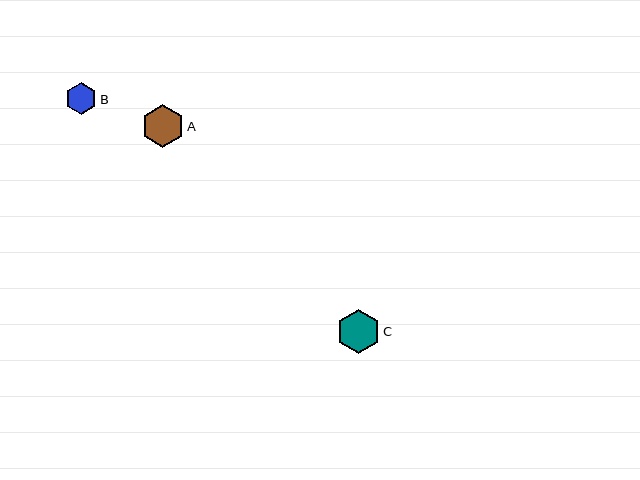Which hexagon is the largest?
Hexagon C is the largest with a size of approximately 44 pixels.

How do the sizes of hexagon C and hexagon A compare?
Hexagon C and hexagon A are approximately the same size.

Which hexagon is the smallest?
Hexagon B is the smallest with a size of approximately 31 pixels.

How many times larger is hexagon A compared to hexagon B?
Hexagon A is approximately 1.4 times the size of hexagon B.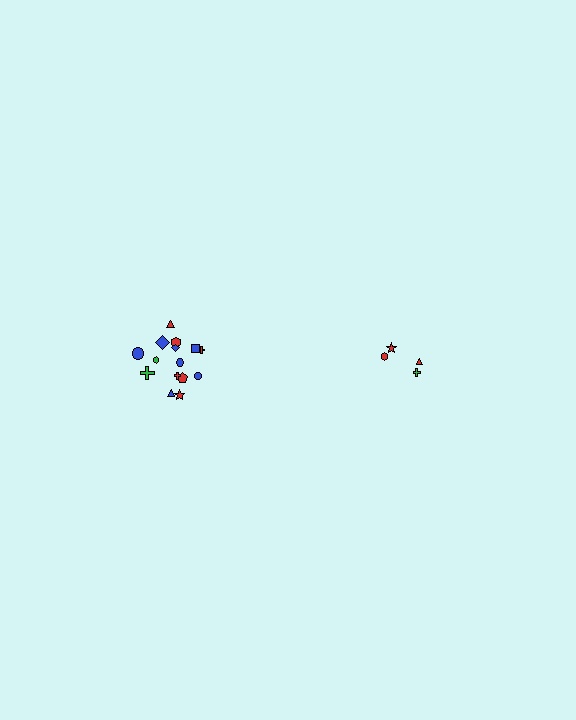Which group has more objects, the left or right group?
The left group.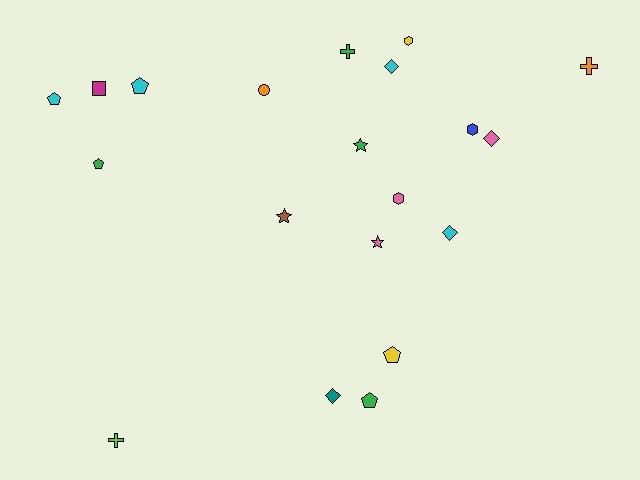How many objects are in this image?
There are 20 objects.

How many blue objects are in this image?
There is 1 blue object.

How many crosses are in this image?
There are 3 crosses.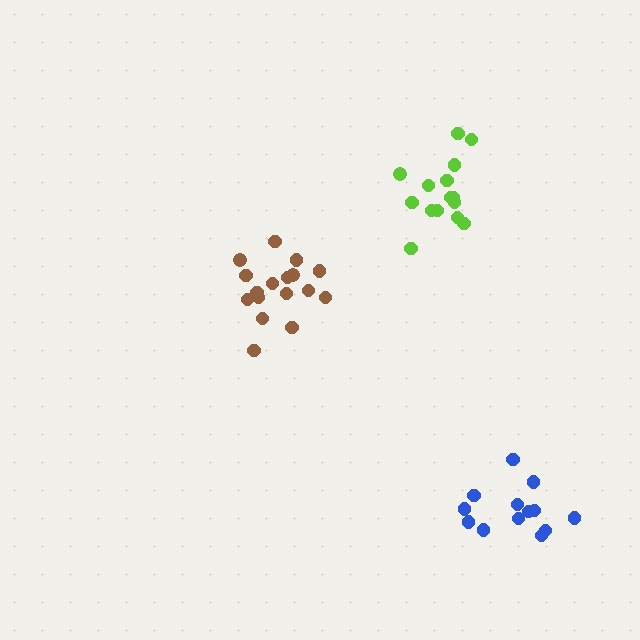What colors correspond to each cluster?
The clusters are colored: lime, blue, brown.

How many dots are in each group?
Group 1: 15 dots, Group 2: 13 dots, Group 3: 17 dots (45 total).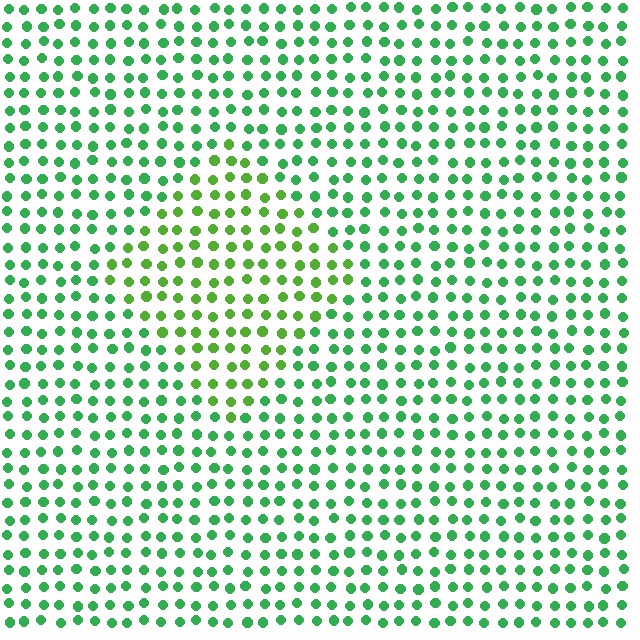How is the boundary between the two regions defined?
The boundary is defined purely by a slight shift in hue (about 32 degrees). Spacing, size, and orientation are identical on both sides.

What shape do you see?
I see a diamond.